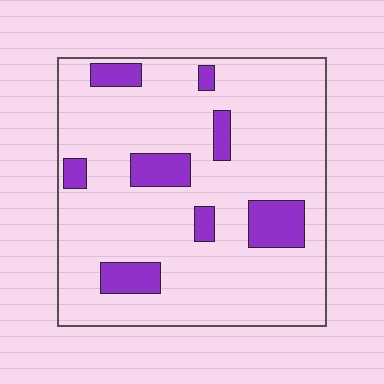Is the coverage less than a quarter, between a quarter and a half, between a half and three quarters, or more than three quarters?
Less than a quarter.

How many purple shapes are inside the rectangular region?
8.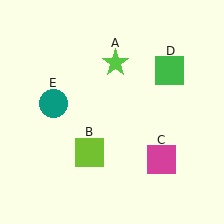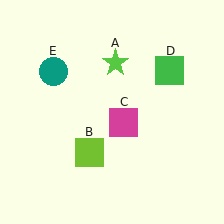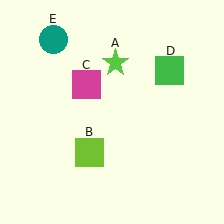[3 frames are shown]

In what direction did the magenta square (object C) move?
The magenta square (object C) moved up and to the left.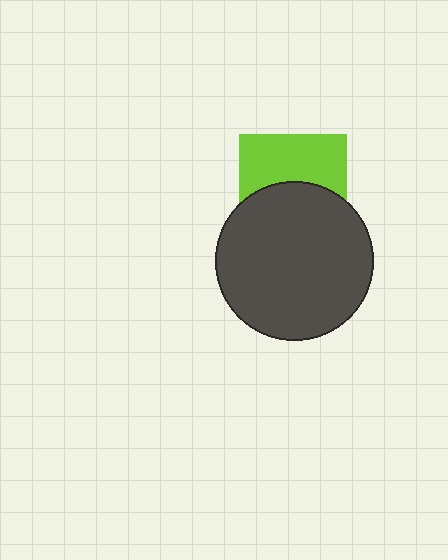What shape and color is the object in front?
The object in front is a dark gray circle.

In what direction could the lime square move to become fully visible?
The lime square could move up. That would shift it out from behind the dark gray circle entirely.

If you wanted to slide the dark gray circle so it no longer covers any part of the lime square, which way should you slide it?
Slide it down — that is the most direct way to separate the two shapes.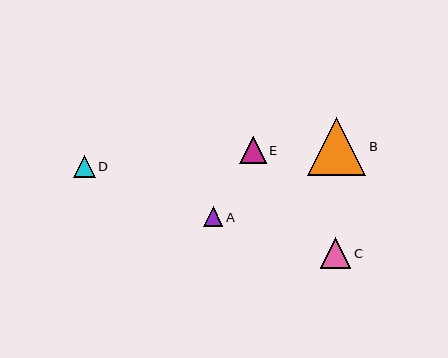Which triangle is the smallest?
Triangle A is the smallest with a size of approximately 20 pixels.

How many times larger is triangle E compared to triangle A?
Triangle E is approximately 1.4 times the size of triangle A.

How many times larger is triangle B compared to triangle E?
Triangle B is approximately 2.2 times the size of triangle E.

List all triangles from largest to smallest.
From largest to smallest: B, C, E, D, A.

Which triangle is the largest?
Triangle B is the largest with a size of approximately 58 pixels.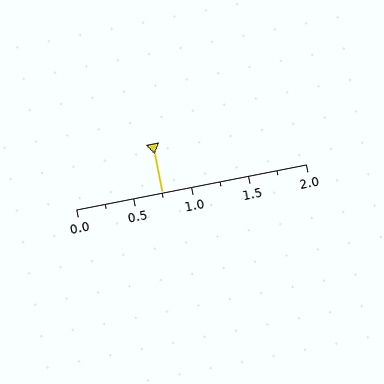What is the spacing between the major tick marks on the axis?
The major ticks are spaced 0.5 apart.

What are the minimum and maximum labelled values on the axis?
The axis runs from 0.0 to 2.0.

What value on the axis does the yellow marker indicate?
The marker indicates approximately 0.75.